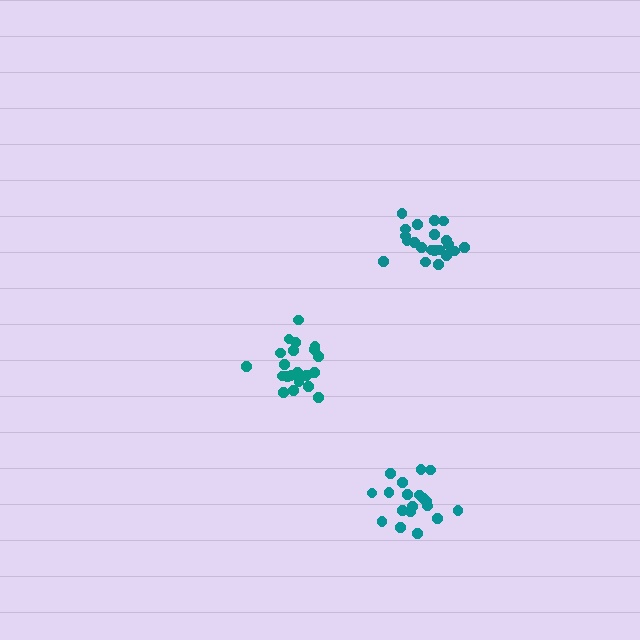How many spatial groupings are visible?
There are 3 spatial groupings.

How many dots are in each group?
Group 1: 21 dots, Group 2: 19 dots, Group 3: 21 dots (61 total).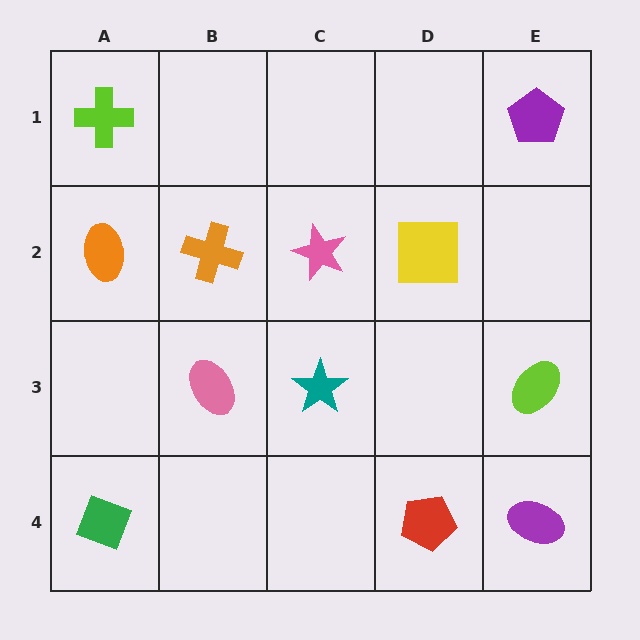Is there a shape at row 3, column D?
No, that cell is empty.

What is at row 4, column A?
A green diamond.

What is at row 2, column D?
A yellow square.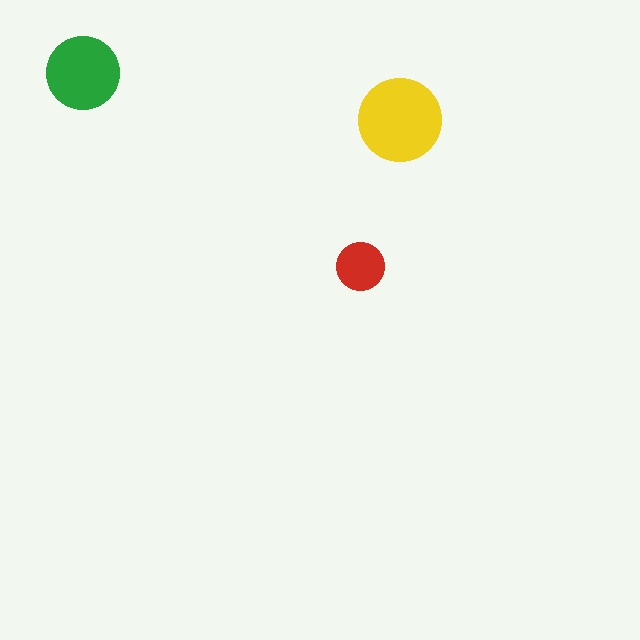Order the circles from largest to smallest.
the yellow one, the green one, the red one.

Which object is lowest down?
The red circle is bottommost.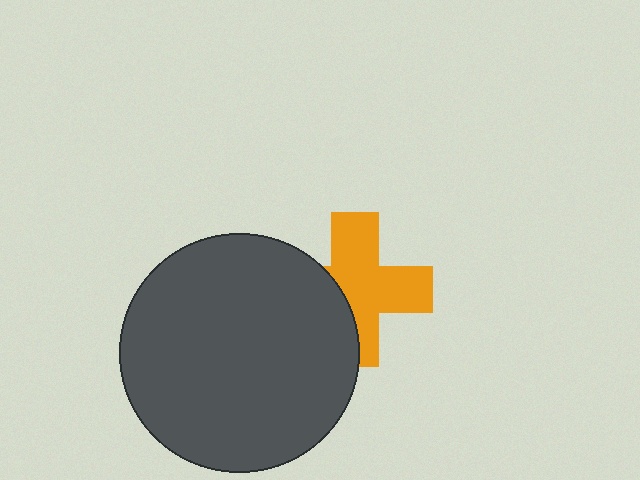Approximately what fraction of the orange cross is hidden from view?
Roughly 35% of the orange cross is hidden behind the dark gray circle.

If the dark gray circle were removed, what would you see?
You would see the complete orange cross.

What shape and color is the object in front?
The object in front is a dark gray circle.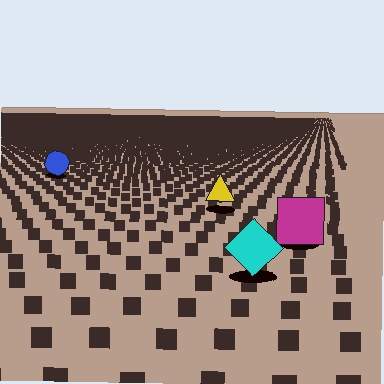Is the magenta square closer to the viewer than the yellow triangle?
Yes. The magenta square is closer — you can tell from the texture gradient: the ground texture is coarser near it.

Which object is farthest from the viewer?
The blue circle is farthest from the viewer. It appears smaller and the ground texture around it is denser.